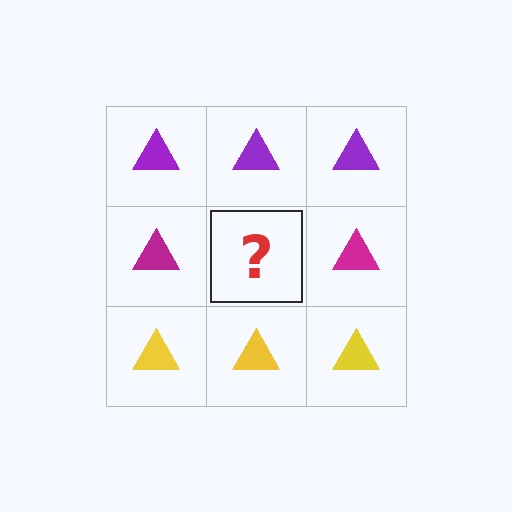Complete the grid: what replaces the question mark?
The question mark should be replaced with a magenta triangle.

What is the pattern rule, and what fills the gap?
The rule is that each row has a consistent color. The gap should be filled with a magenta triangle.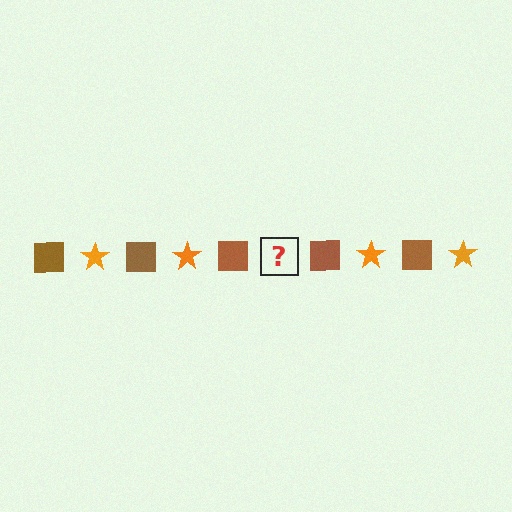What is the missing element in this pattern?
The missing element is an orange star.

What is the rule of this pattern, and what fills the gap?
The rule is that the pattern alternates between brown square and orange star. The gap should be filled with an orange star.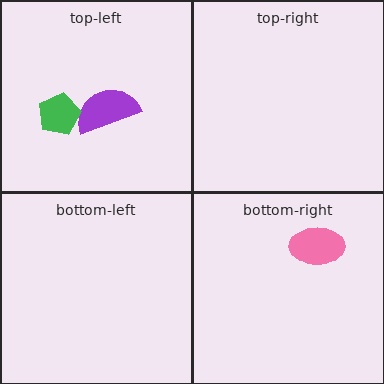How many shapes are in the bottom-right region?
1.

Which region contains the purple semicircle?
The top-left region.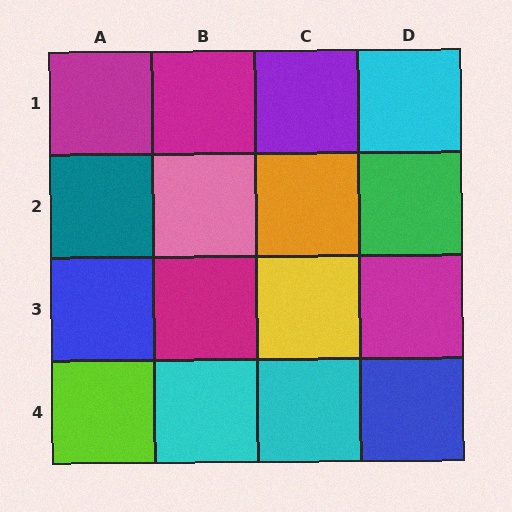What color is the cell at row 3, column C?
Yellow.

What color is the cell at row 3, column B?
Magenta.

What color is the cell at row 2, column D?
Green.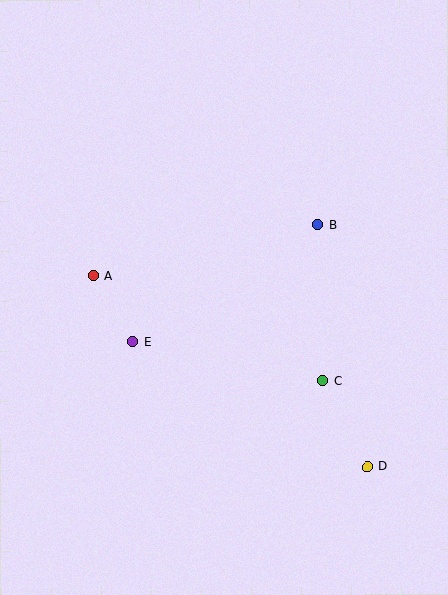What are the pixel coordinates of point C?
Point C is at (323, 381).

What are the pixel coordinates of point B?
Point B is at (317, 224).